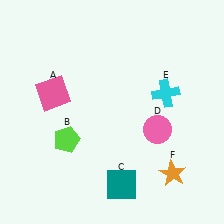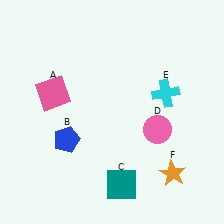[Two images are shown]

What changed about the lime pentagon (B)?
In Image 1, B is lime. In Image 2, it changed to blue.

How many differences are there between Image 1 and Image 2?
There is 1 difference between the two images.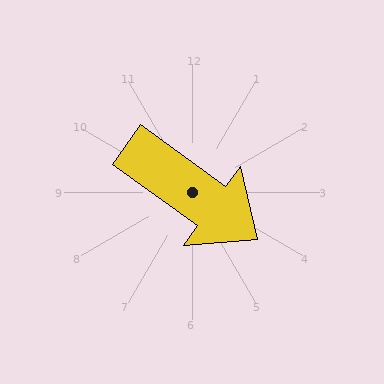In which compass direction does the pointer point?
Southeast.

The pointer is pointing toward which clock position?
Roughly 4 o'clock.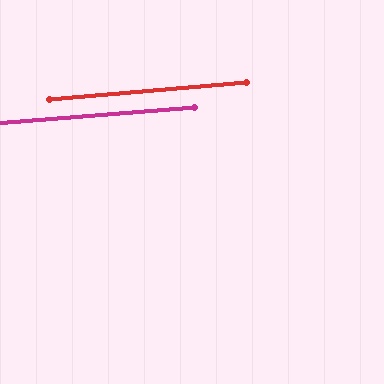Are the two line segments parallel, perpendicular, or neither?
Parallel — their directions differ by only 0.2°.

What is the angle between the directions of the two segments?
Approximately 0 degrees.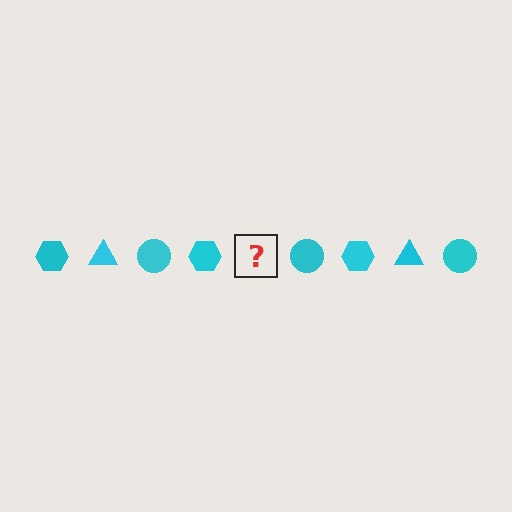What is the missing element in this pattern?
The missing element is a cyan triangle.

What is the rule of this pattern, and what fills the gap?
The rule is that the pattern cycles through hexagon, triangle, circle shapes in cyan. The gap should be filled with a cyan triangle.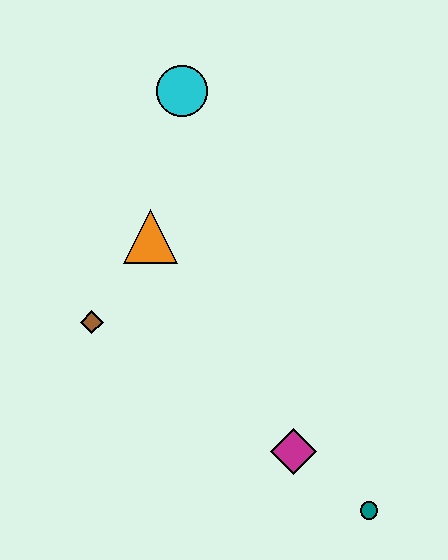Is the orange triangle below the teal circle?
No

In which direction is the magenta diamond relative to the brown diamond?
The magenta diamond is to the right of the brown diamond.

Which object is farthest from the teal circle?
The cyan circle is farthest from the teal circle.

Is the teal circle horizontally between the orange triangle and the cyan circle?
No